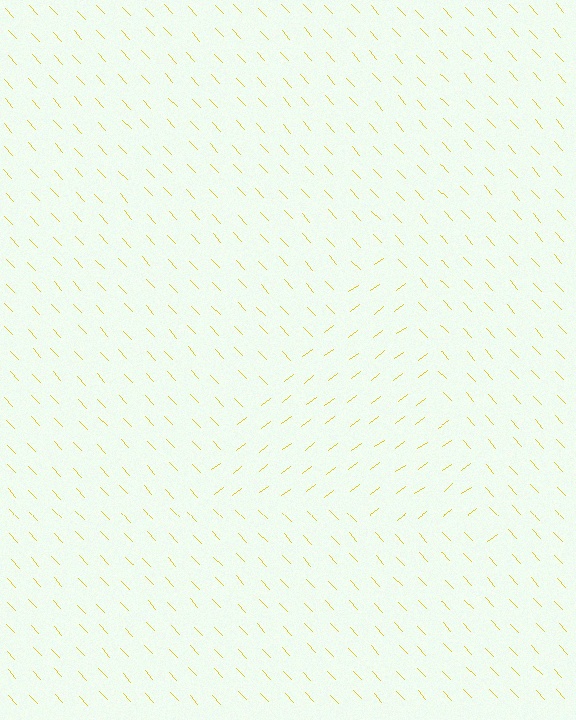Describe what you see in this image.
The image is filled with small yellow line segments. A triangle region in the image has lines oriented differently from the surrounding lines, creating a visible texture boundary.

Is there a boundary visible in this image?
Yes, there is a texture boundary formed by a change in line orientation.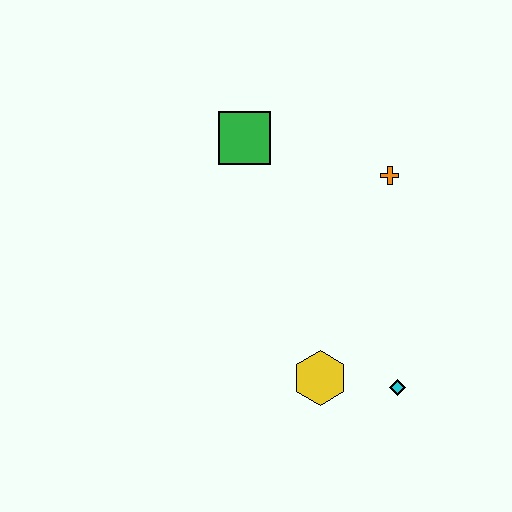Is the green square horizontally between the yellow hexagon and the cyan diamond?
No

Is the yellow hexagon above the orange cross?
No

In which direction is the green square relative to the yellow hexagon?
The green square is above the yellow hexagon.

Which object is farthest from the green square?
The cyan diamond is farthest from the green square.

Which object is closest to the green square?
The orange cross is closest to the green square.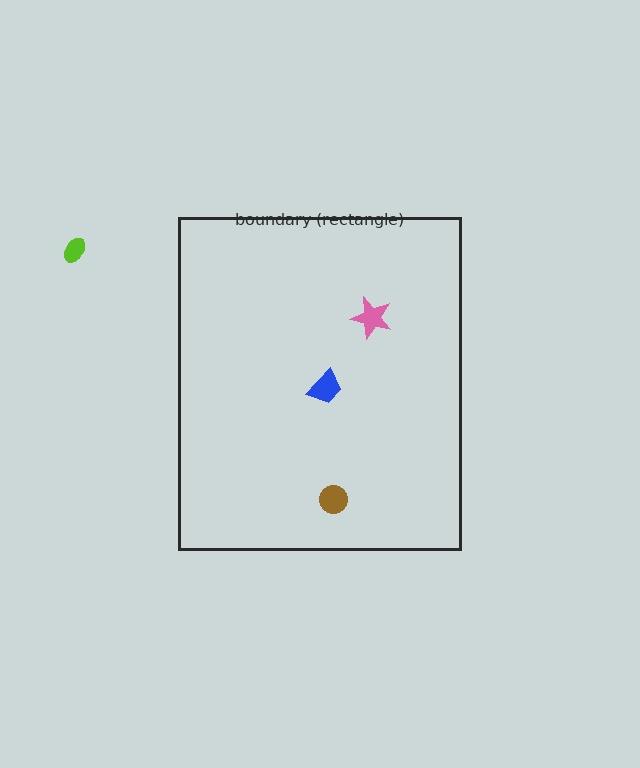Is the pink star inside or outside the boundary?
Inside.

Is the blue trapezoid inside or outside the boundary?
Inside.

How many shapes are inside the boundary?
3 inside, 1 outside.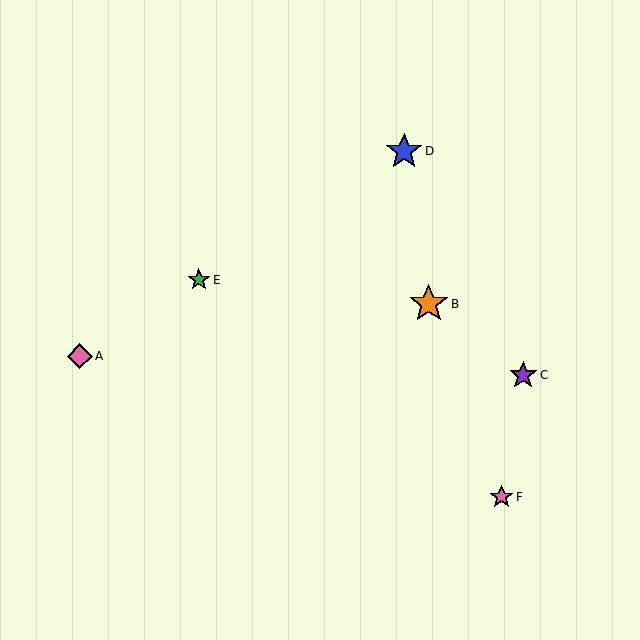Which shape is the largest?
The orange star (labeled B) is the largest.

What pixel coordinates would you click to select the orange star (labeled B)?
Click at (429, 304) to select the orange star B.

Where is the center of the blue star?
The center of the blue star is at (404, 151).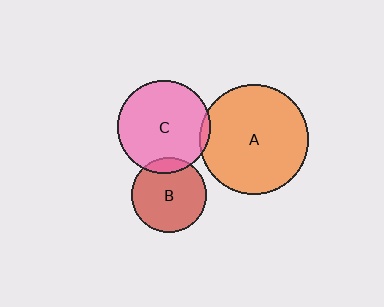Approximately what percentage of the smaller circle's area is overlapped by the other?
Approximately 5%.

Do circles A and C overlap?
Yes.